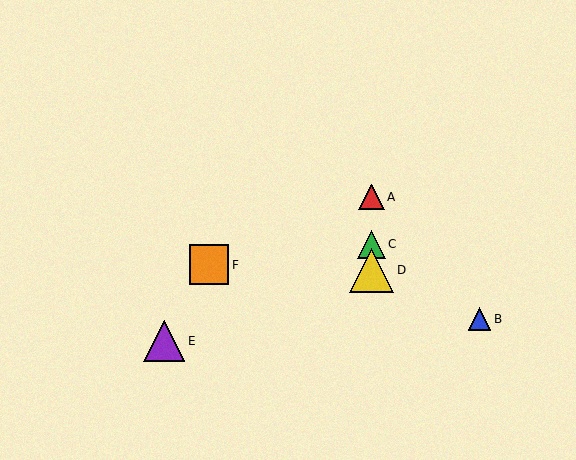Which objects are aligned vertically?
Objects A, C, D are aligned vertically.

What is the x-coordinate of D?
Object D is at x≈372.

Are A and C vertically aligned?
Yes, both are at x≈372.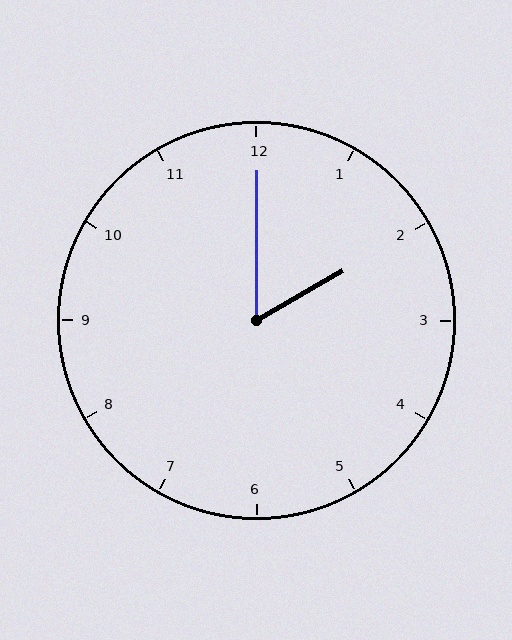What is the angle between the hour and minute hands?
Approximately 60 degrees.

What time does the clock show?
2:00.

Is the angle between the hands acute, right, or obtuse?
It is acute.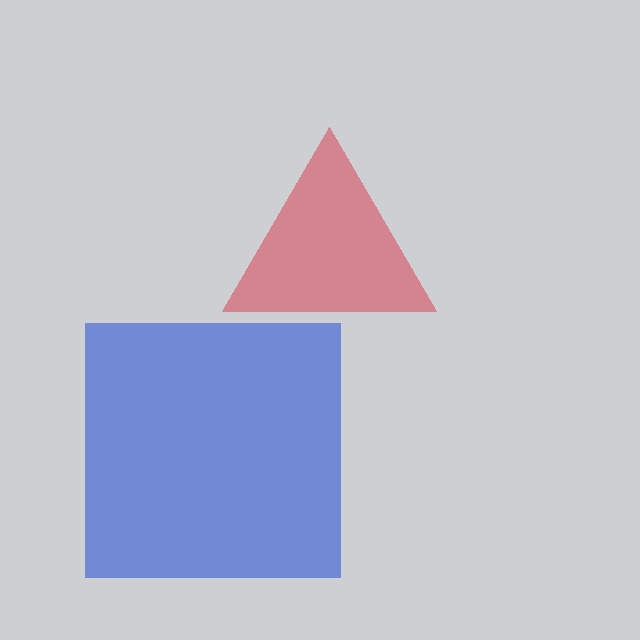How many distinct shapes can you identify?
There are 2 distinct shapes: a red triangle, a blue square.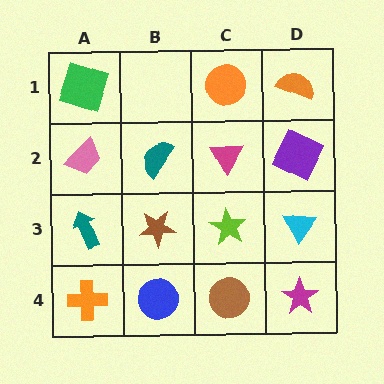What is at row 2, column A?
A pink trapezoid.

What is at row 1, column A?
A green square.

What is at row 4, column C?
A brown circle.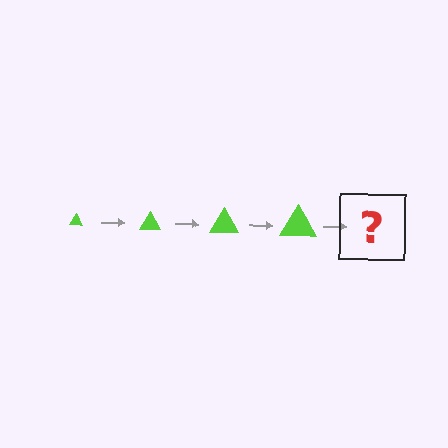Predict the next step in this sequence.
The next step is a lime triangle, larger than the previous one.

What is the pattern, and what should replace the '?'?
The pattern is that the triangle gets progressively larger each step. The '?' should be a lime triangle, larger than the previous one.